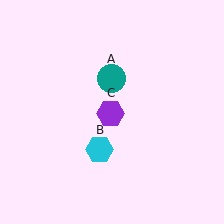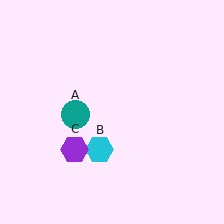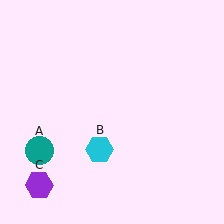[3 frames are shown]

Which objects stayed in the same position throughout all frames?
Cyan hexagon (object B) remained stationary.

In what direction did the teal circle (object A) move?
The teal circle (object A) moved down and to the left.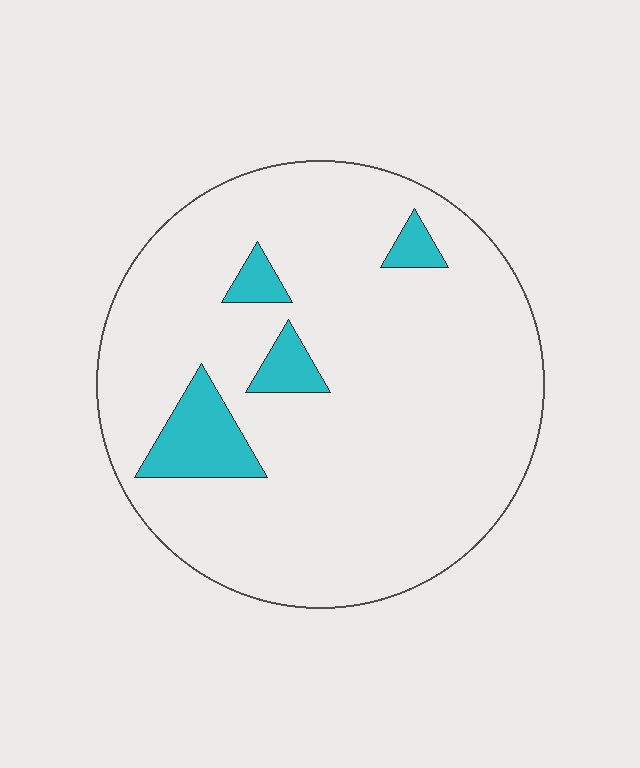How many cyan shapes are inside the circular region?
4.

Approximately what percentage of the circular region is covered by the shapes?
Approximately 10%.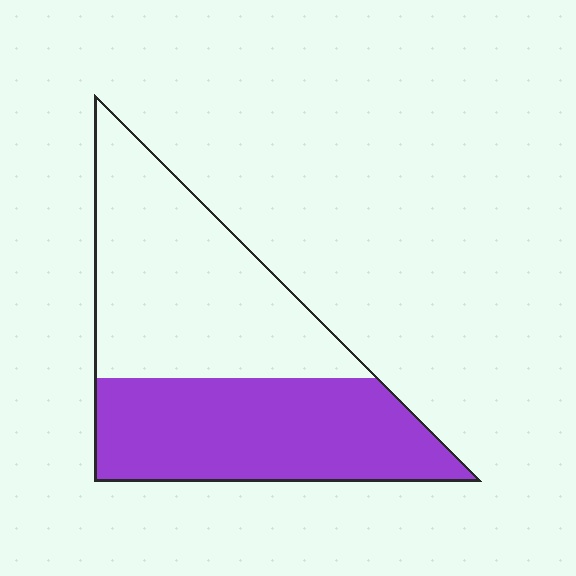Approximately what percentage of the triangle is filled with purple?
Approximately 45%.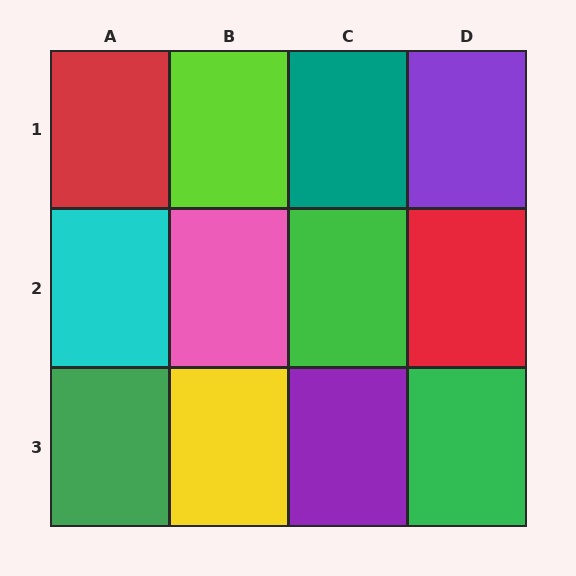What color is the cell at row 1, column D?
Purple.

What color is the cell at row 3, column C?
Purple.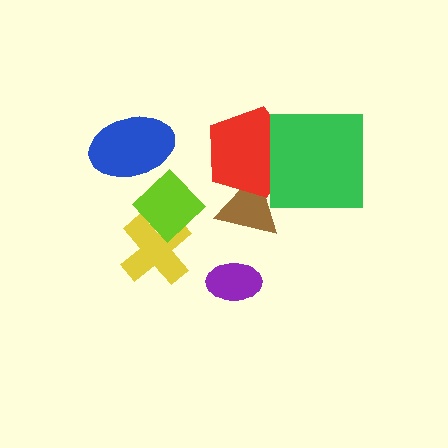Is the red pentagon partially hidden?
Yes, it is partially covered by another shape.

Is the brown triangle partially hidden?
Yes, it is partially covered by another shape.